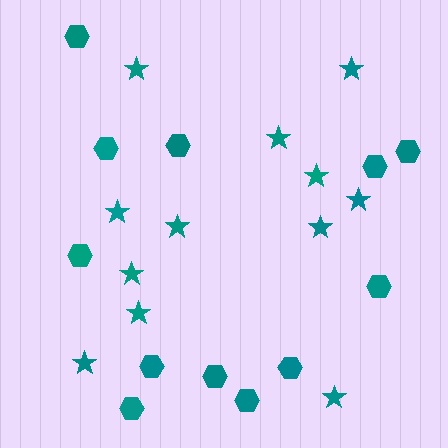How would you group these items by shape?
There are 2 groups: one group of hexagons (12) and one group of stars (12).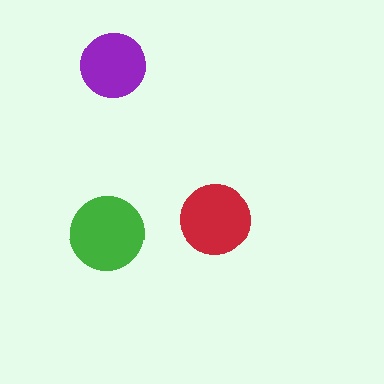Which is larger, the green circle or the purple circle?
The green one.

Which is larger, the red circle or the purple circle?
The red one.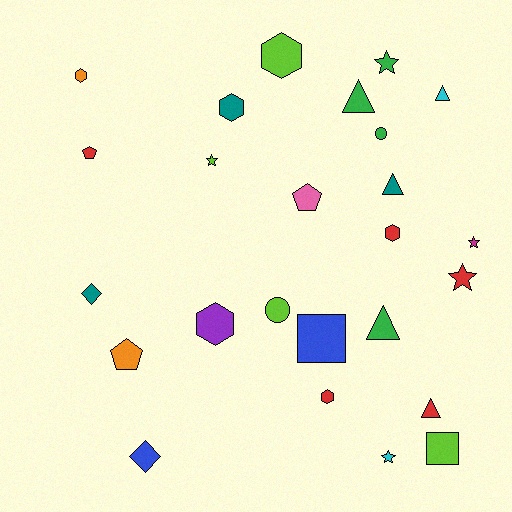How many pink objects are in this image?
There is 1 pink object.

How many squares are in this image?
There are 2 squares.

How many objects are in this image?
There are 25 objects.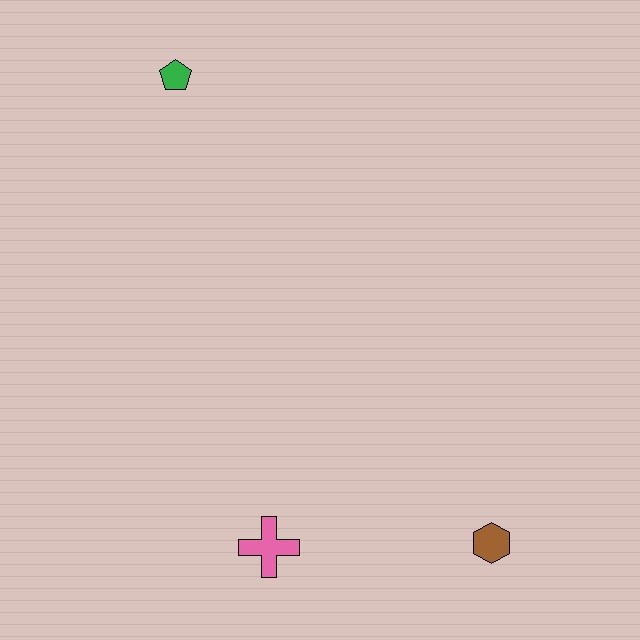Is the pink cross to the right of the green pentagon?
Yes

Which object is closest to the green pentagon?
The pink cross is closest to the green pentagon.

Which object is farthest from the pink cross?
The green pentagon is farthest from the pink cross.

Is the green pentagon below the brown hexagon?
No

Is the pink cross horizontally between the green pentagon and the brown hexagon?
Yes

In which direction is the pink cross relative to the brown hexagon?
The pink cross is to the left of the brown hexagon.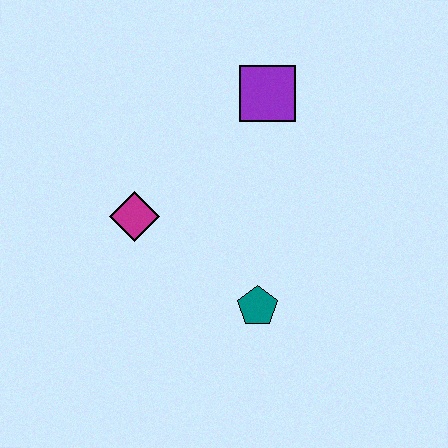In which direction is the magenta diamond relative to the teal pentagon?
The magenta diamond is to the left of the teal pentagon.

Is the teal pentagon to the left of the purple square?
Yes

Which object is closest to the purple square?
The magenta diamond is closest to the purple square.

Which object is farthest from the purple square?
The teal pentagon is farthest from the purple square.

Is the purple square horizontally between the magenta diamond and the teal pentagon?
No